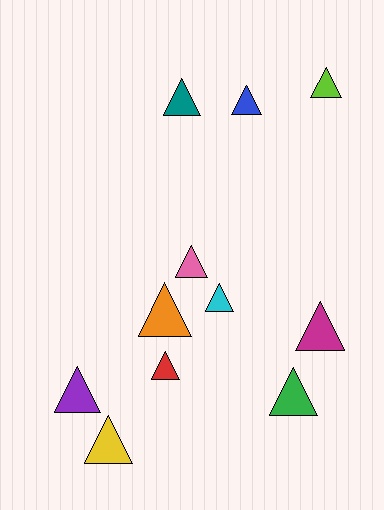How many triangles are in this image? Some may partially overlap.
There are 11 triangles.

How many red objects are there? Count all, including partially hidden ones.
There is 1 red object.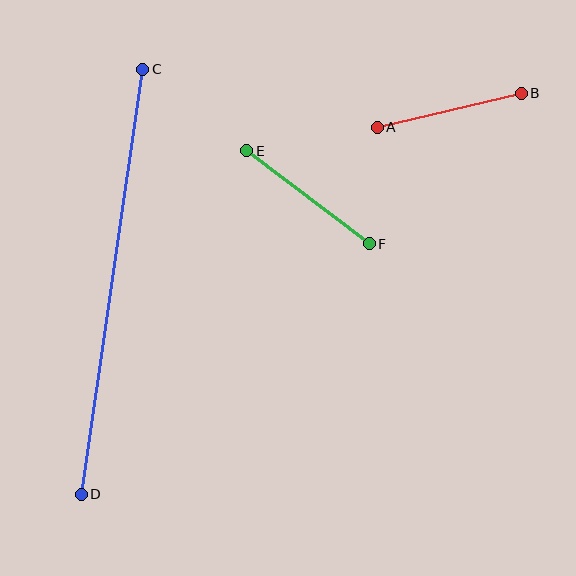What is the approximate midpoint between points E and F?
The midpoint is at approximately (308, 197) pixels.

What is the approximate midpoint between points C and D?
The midpoint is at approximately (112, 282) pixels.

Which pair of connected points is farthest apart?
Points C and D are farthest apart.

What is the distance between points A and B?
The distance is approximately 148 pixels.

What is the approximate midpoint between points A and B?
The midpoint is at approximately (449, 110) pixels.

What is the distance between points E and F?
The distance is approximately 154 pixels.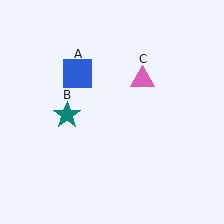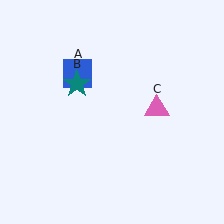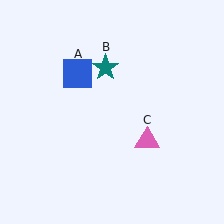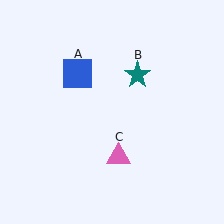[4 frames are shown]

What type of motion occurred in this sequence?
The teal star (object B), pink triangle (object C) rotated clockwise around the center of the scene.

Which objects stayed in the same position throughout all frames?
Blue square (object A) remained stationary.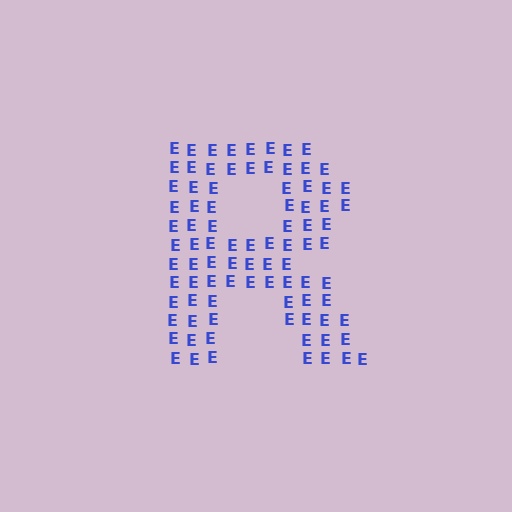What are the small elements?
The small elements are letter E's.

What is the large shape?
The large shape is the letter R.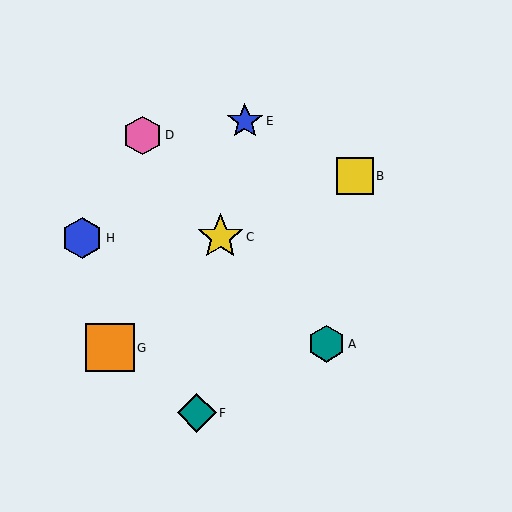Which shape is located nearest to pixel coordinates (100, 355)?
The orange square (labeled G) at (110, 348) is nearest to that location.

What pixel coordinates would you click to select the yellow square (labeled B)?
Click at (355, 176) to select the yellow square B.